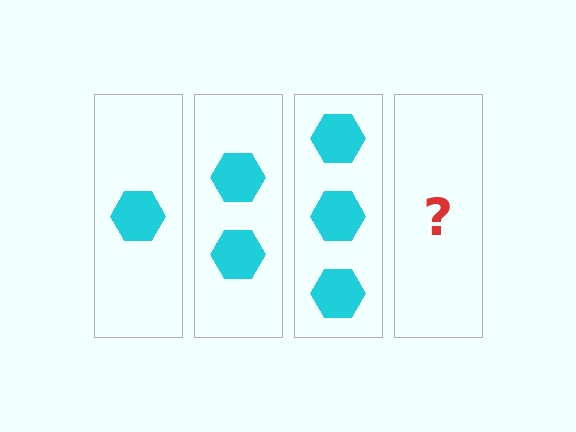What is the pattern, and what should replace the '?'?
The pattern is that each step adds one more hexagon. The '?' should be 4 hexagons.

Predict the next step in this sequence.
The next step is 4 hexagons.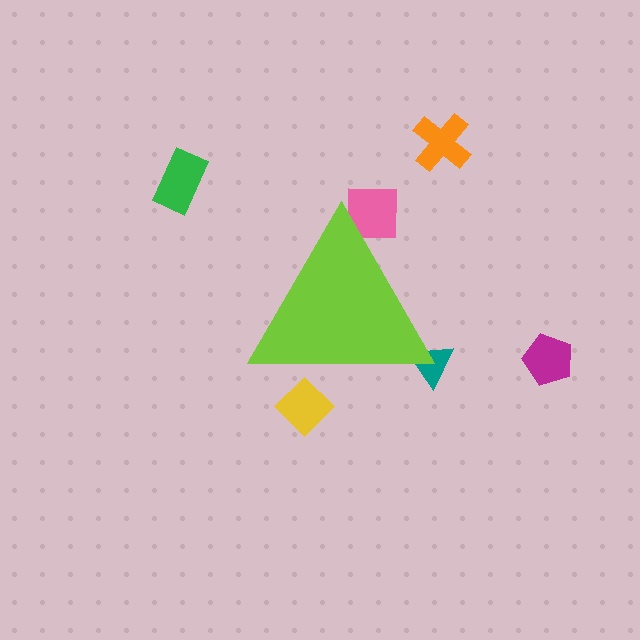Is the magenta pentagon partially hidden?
No, the magenta pentagon is fully visible.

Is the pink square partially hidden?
Yes, the pink square is partially hidden behind the lime triangle.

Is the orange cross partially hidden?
No, the orange cross is fully visible.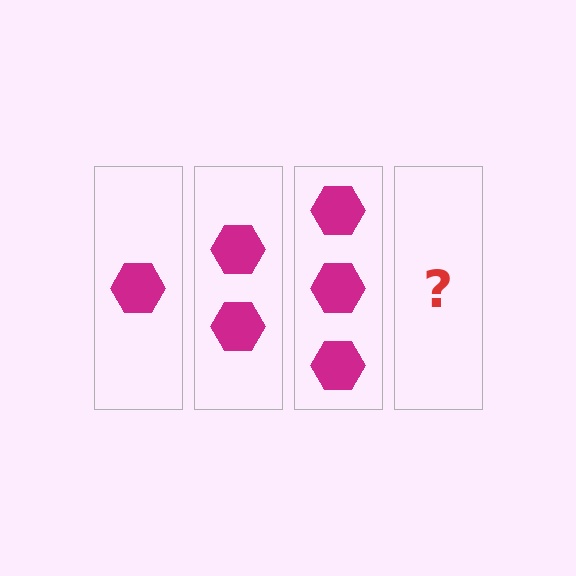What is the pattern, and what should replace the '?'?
The pattern is that each step adds one more hexagon. The '?' should be 4 hexagons.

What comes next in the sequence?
The next element should be 4 hexagons.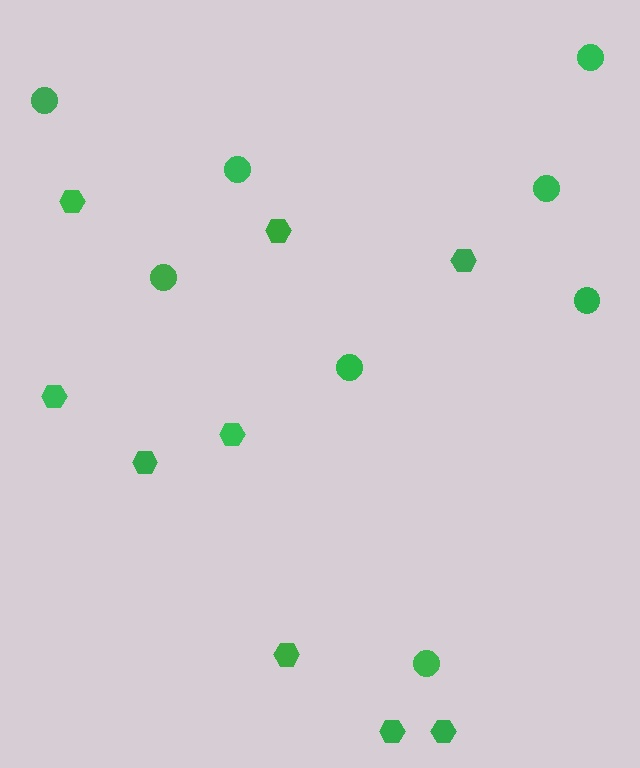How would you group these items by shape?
There are 2 groups: one group of circles (8) and one group of hexagons (9).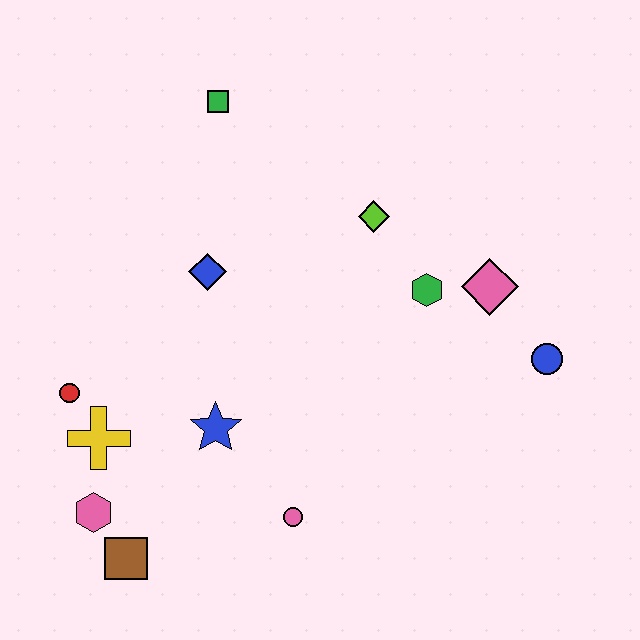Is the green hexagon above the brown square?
Yes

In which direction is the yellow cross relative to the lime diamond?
The yellow cross is to the left of the lime diamond.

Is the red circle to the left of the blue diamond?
Yes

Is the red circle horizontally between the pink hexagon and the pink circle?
No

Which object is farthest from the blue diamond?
The blue circle is farthest from the blue diamond.